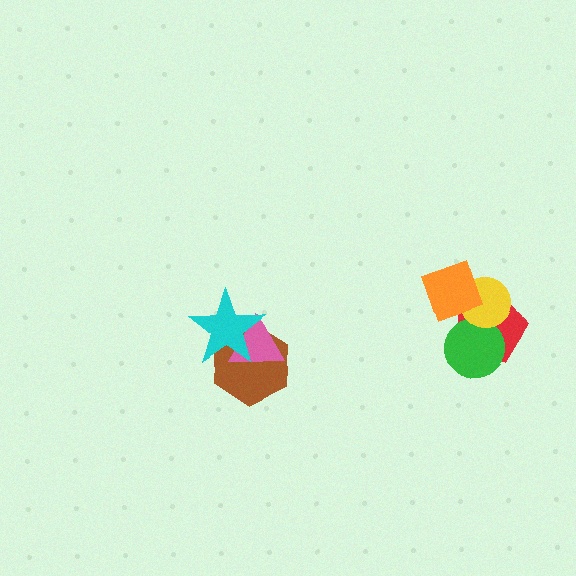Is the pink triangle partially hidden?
Yes, it is partially covered by another shape.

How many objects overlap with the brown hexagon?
2 objects overlap with the brown hexagon.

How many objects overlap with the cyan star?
2 objects overlap with the cyan star.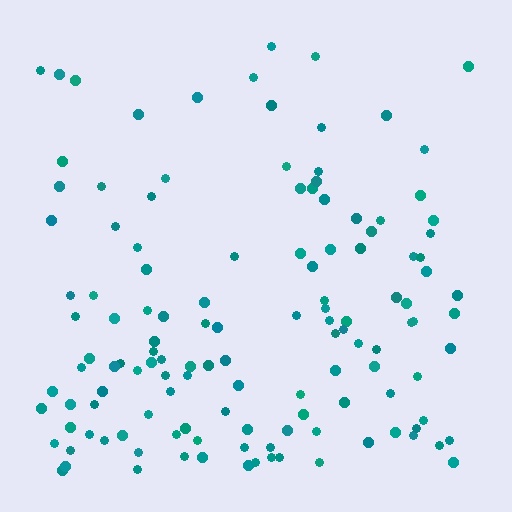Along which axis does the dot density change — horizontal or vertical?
Vertical.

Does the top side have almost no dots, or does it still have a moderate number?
Still a moderate number, just noticeably fewer than the bottom.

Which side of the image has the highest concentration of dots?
The bottom.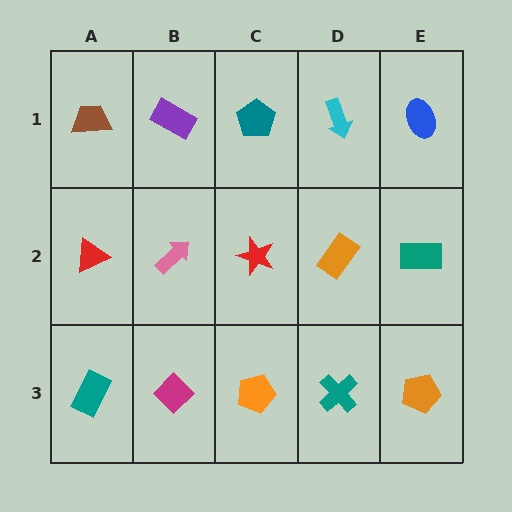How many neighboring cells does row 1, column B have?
3.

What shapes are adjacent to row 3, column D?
An orange rectangle (row 2, column D), an orange pentagon (row 3, column C), an orange pentagon (row 3, column E).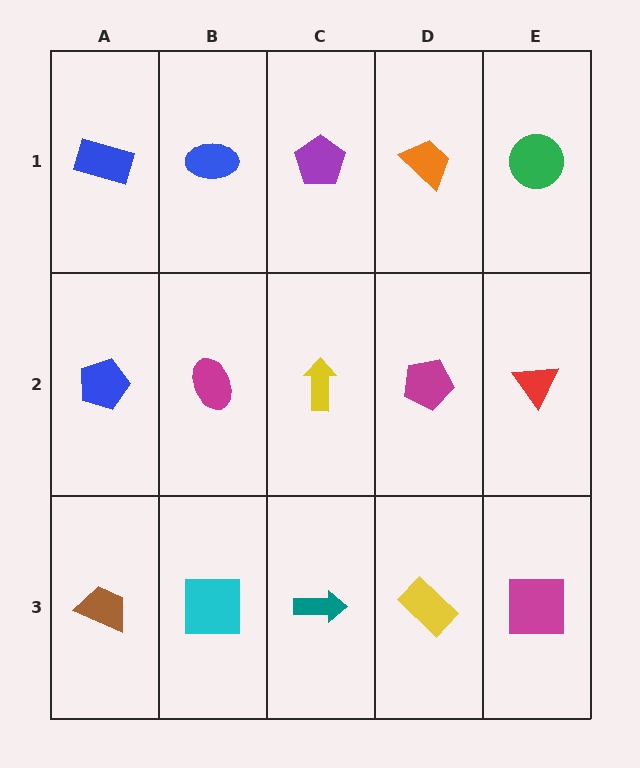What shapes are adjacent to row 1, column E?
A red triangle (row 2, column E), an orange trapezoid (row 1, column D).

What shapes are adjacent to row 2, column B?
A blue ellipse (row 1, column B), a cyan square (row 3, column B), a blue pentagon (row 2, column A), a yellow arrow (row 2, column C).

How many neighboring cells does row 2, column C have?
4.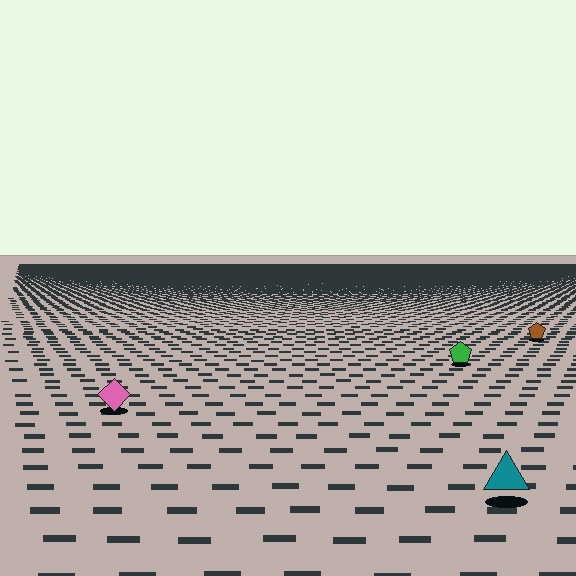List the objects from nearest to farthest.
From nearest to farthest: the teal triangle, the pink diamond, the green pentagon, the brown pentagon.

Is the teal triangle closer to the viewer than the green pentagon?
Yes. The teal triangle is closer — you can tell from the texture gradient: the ground texture is coarser near it.